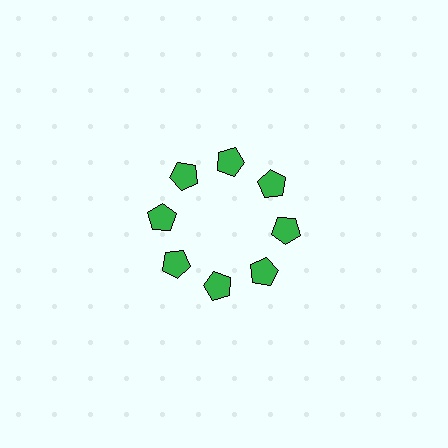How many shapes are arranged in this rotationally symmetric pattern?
There are 8 shapes, arranged in 8 groups of 1.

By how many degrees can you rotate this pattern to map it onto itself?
The pattern maps onto itself every 45 degrees of rotation.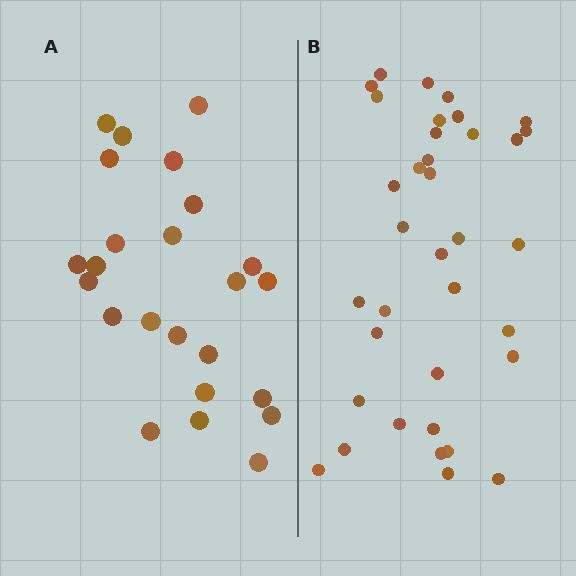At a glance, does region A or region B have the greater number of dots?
Region B (the right region) has more dots.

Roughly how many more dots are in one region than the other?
Region B has roughly 12 or so more dots than region A.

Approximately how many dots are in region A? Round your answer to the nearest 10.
About 20 dots. (The exact count is 24, which rounds to 20.)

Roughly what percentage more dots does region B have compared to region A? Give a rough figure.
About 50% more.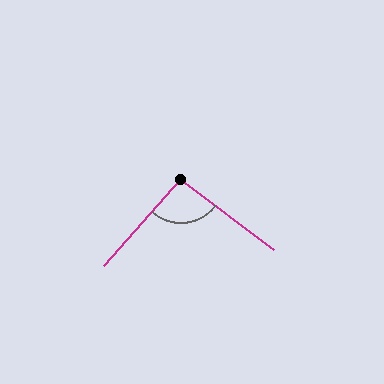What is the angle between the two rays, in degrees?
Approximately 95 degrees.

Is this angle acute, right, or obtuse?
It is obtuse.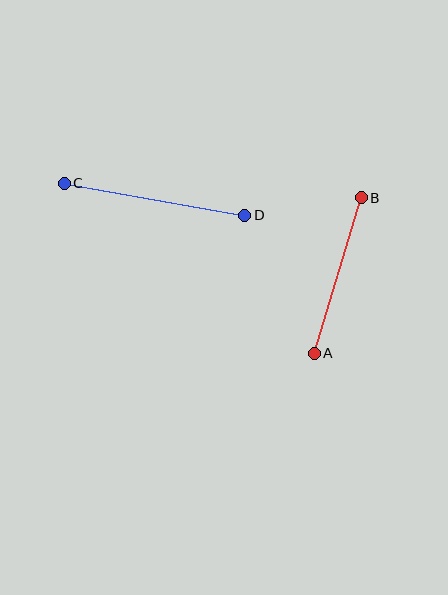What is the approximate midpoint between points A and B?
The midpoint is at approximately (338, 276) pixels.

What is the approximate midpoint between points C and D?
The midpoint is at approximately (154, 199) pixels.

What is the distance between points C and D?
The distance is approximately 184 pixels.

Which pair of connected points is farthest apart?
Points C and D are farthest apart.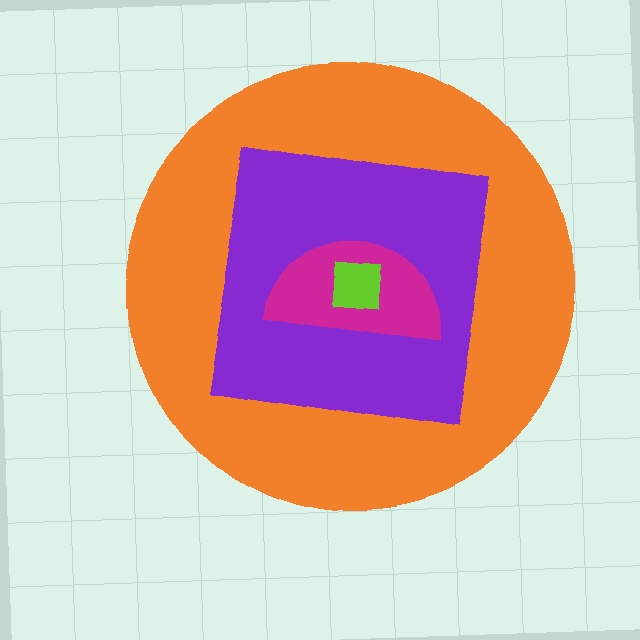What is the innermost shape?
The lime square.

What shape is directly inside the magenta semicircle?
The lime square.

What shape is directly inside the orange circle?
The purple square.